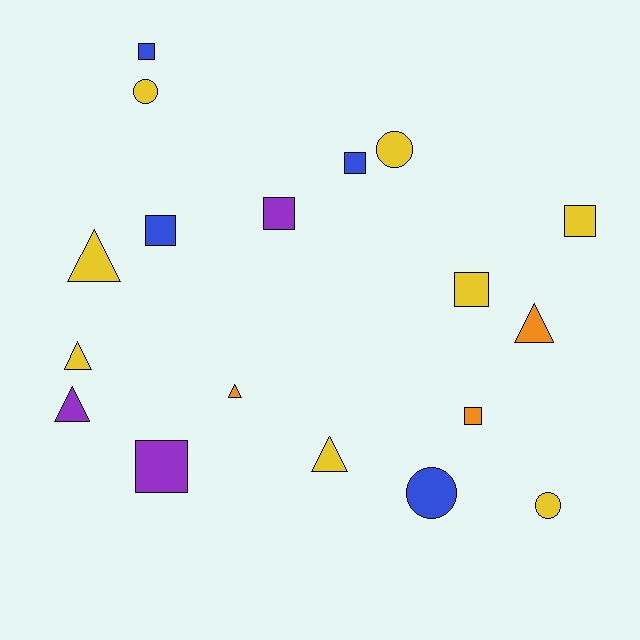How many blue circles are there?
There is 1 blue circle.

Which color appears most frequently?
Yellow, with 8 objects.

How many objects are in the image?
There are 18 objects.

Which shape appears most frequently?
Square, with 8 objects.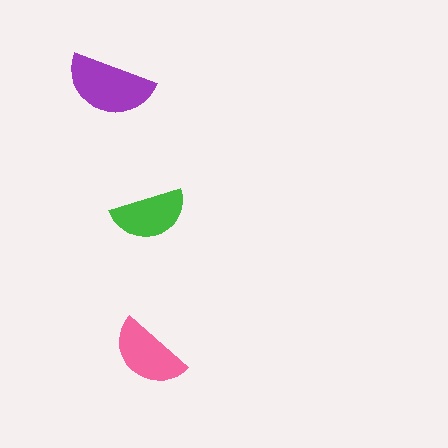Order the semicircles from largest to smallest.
the purple one, the pink one, the green one.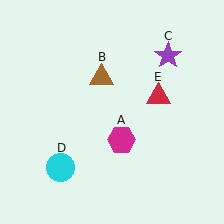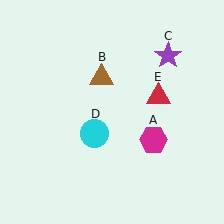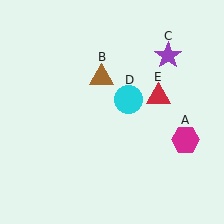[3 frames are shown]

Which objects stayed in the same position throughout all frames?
Brown triangle (object B) and purple star (object C) and red triangle (object E) remained stationary.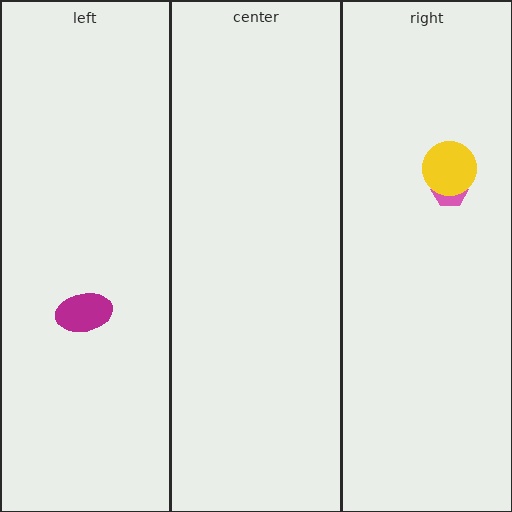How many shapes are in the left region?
1.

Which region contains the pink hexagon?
The right region.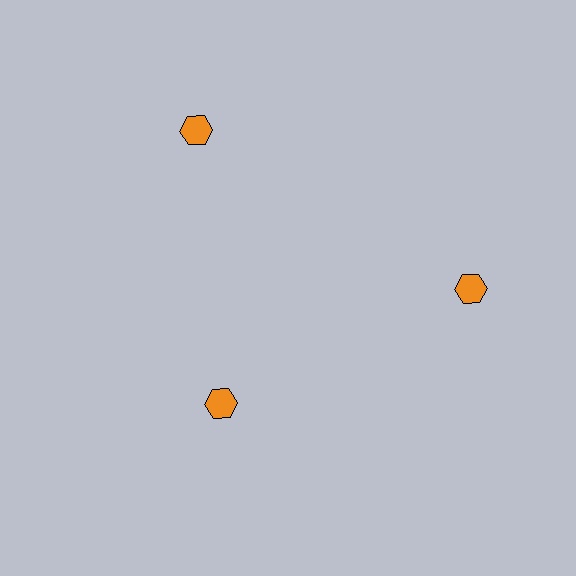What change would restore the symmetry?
The symmetry would be restored by moving it outward, back onto the ring so that all 3 hexagons sit at equal angles and equal distance from the center.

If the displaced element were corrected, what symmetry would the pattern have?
It would have 3-fold rotational symmetry — the pattern would map onto itself every 120 degrees.